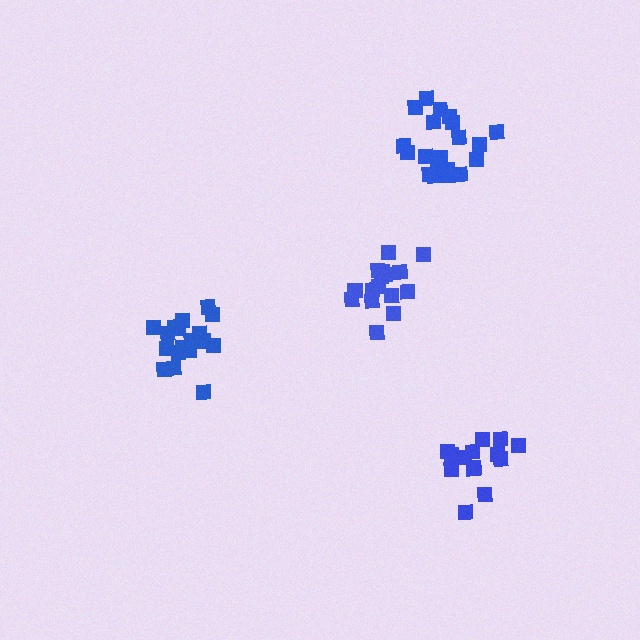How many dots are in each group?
Group 1: 14 dots, Group 2: 17 dots, Group 3: 20 dots, Group 4: 18 dots (69 total).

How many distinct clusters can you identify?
There are 4 distinct clusters.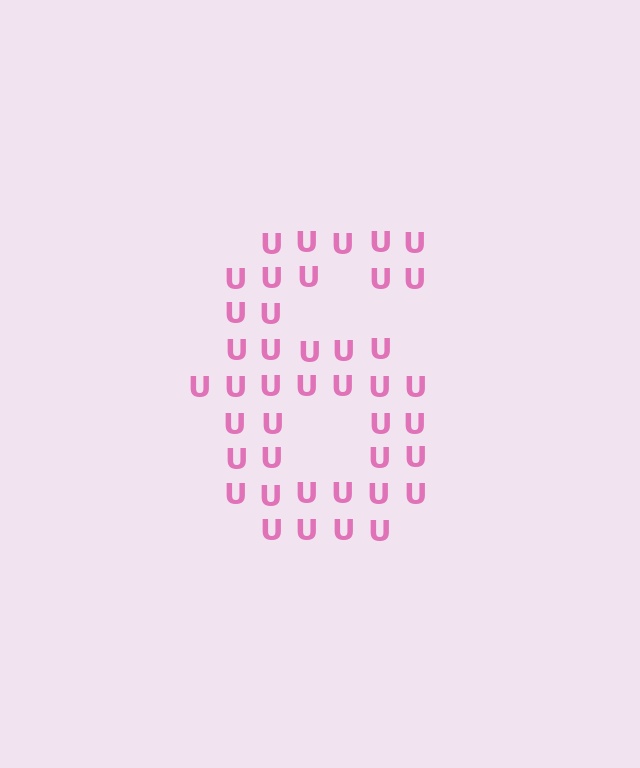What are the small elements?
The small elements are letter U's.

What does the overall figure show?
The overall figure shows the digit 6.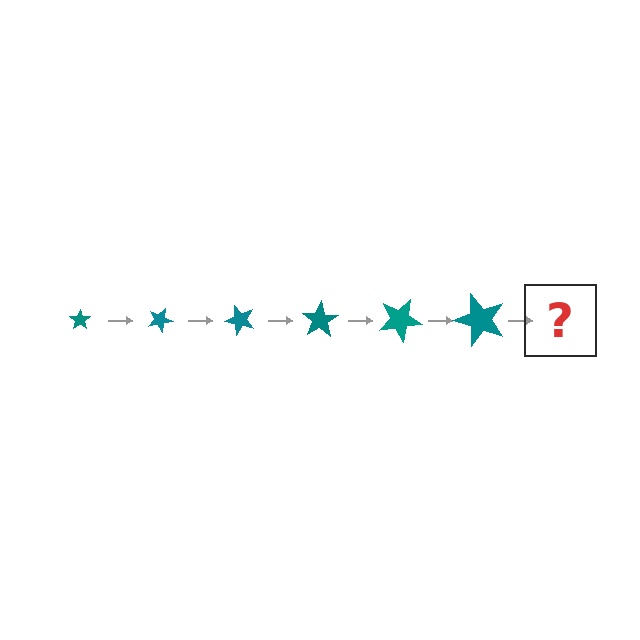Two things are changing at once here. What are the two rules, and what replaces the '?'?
The two rules are that the star grows larger each step and it rotates 25 degrees each step. The '?' should be a star, larger than the previous one and rotated 150 degrees from the start.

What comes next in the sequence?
The next element should be a star, larger than the previous one and rotated 150 degrees from the start.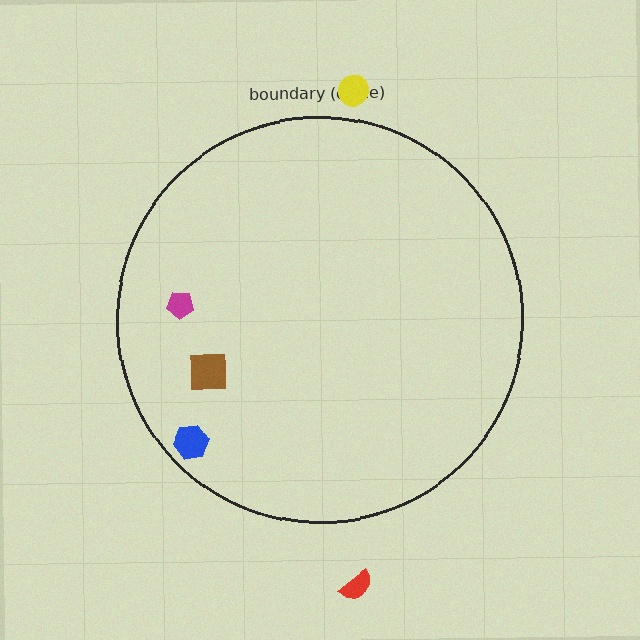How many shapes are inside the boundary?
3 inside, 2 outside.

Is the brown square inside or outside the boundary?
Inside.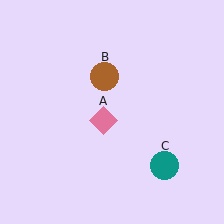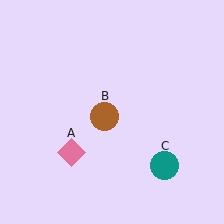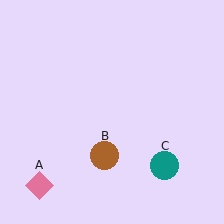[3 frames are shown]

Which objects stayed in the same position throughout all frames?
Teal circle (object C) remained stationary.